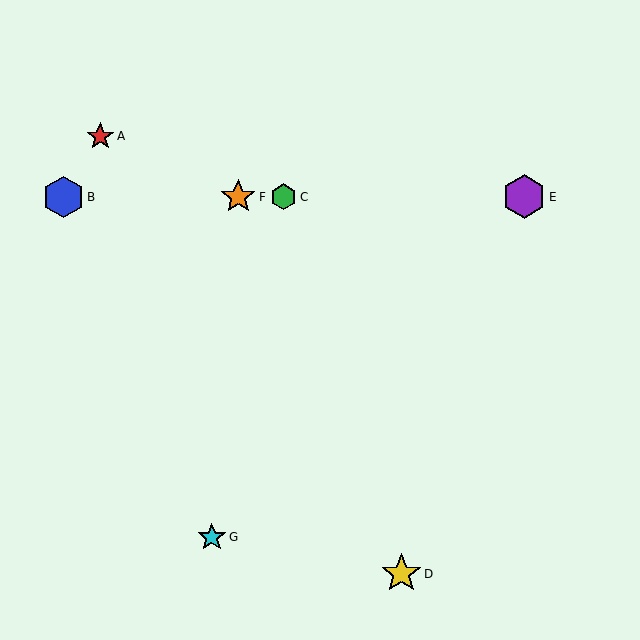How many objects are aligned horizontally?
4 objects (B, C, E, F) are aligned horizontally.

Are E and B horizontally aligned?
Yes, both are at y≈197.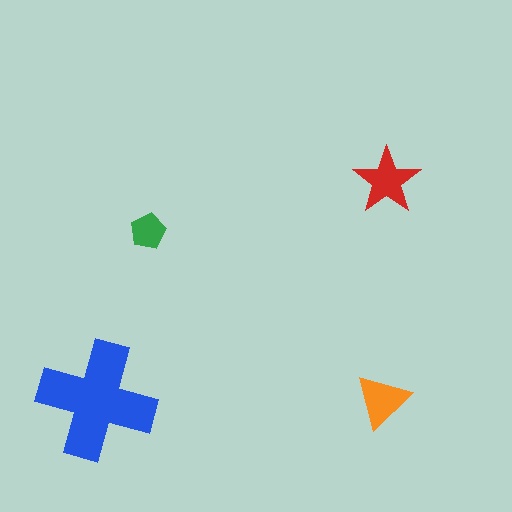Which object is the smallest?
The green pentagon.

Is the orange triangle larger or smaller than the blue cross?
Smaller.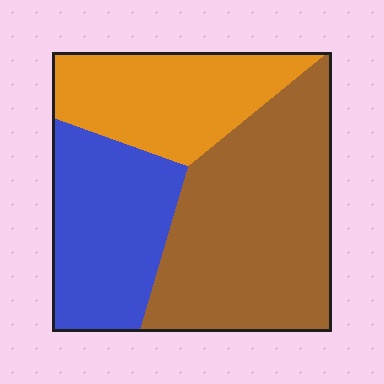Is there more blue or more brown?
Brown.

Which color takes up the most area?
Brown, at roughly 45%.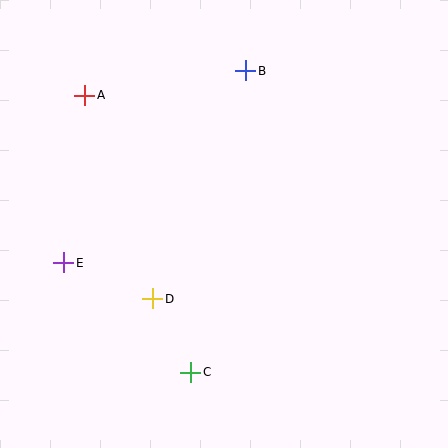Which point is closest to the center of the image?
Point D at (153, 299) is closest to the center.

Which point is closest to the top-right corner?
Point B is closest to the top-right corner.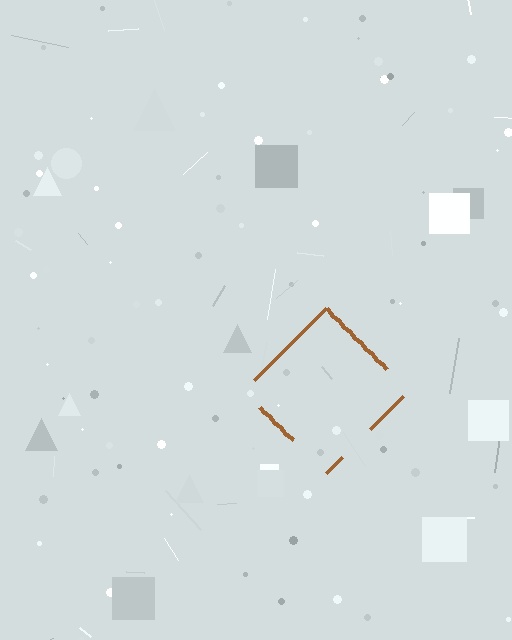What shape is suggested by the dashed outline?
The dashed outline suggests a diamond.